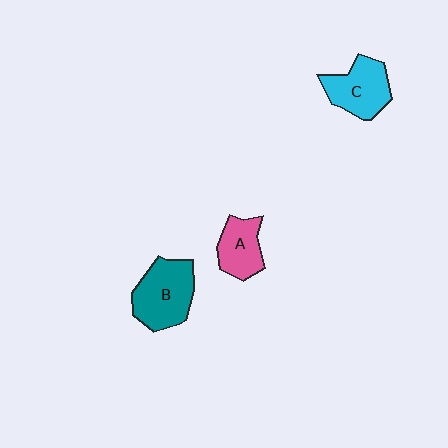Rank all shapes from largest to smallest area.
From largest to smallest: B (teal), C (cyan), A (pink).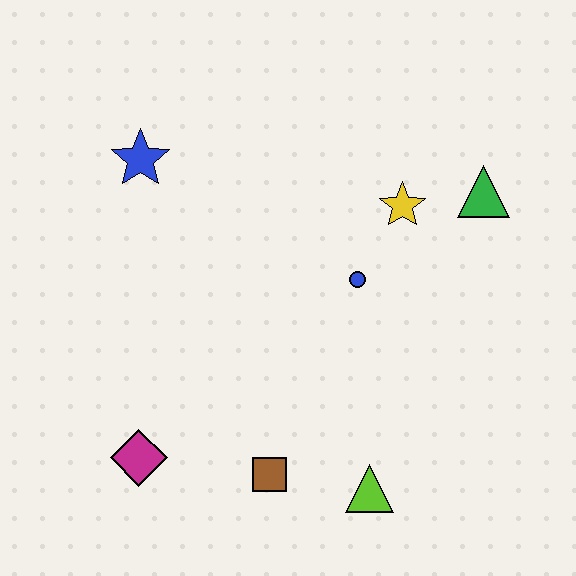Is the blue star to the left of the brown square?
Yes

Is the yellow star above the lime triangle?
Yes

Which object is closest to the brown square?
The lime triangle is closest to the brown square.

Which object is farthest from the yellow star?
The magenta diamond is farthest from the yellow star.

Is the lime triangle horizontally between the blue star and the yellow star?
Yes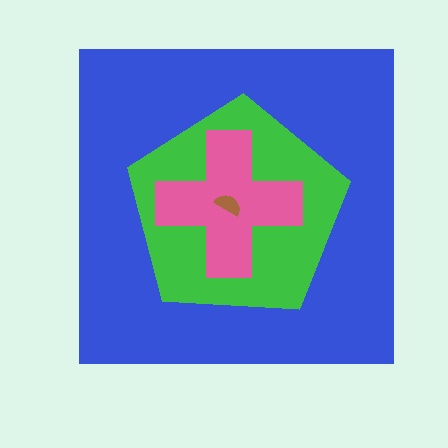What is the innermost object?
The brown semicircle.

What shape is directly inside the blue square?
The green pentagon.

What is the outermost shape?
The blue square.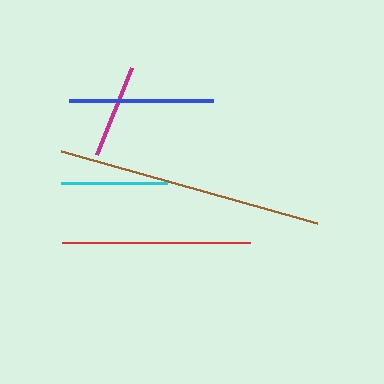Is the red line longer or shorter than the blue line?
The red line is longer than the blue line.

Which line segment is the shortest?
The magenta line is the shortest at approximately 94 pixels.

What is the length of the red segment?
The red segment is approximately 188 pixels long.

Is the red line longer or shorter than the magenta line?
The red line is longer than the magenta line.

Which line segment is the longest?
The brown line is the longest at approximately 267 pixels.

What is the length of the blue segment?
The blue segment is approximately 144 pixels long.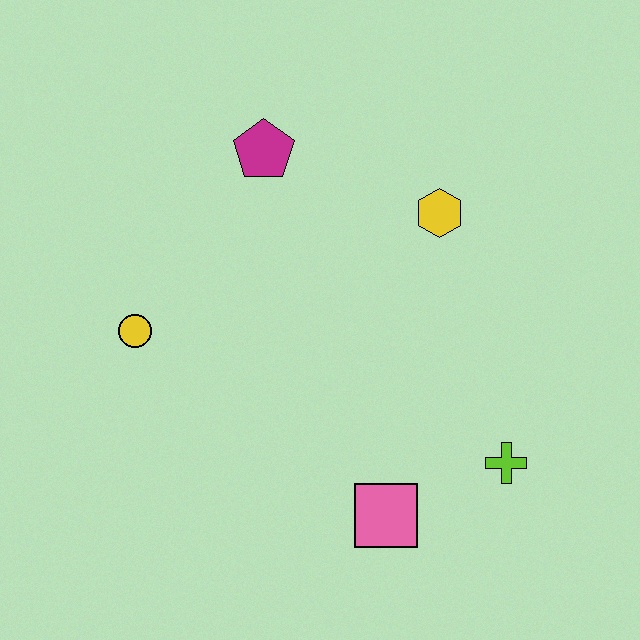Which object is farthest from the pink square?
The magenta pentagon is farthest from the pink square.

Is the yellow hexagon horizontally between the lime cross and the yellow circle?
Yes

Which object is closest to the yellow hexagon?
The magenta pentagon is closest to the yellow hexagon.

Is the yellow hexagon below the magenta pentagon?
Yes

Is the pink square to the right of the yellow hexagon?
No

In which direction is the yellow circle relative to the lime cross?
The yellow circle is to the left of the lime cross.